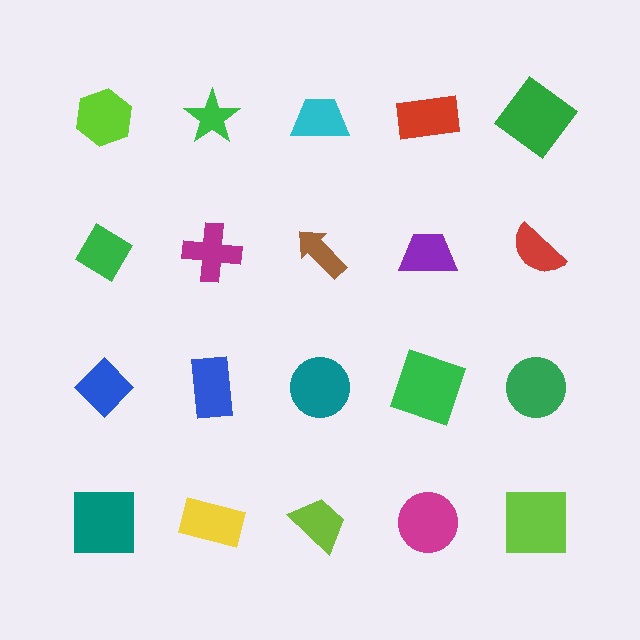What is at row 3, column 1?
A blue diamond.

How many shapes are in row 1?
5 shapes.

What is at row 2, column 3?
A brown arrow.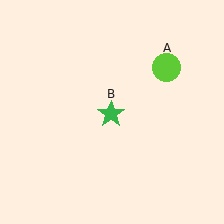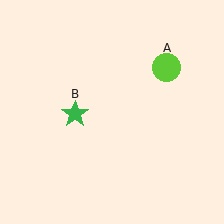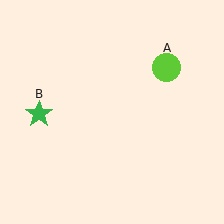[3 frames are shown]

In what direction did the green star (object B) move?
The green star (object B) moved left.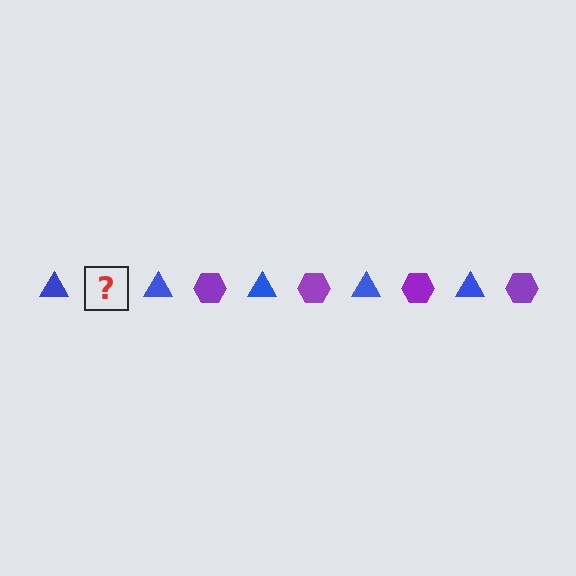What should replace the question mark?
The question mark should be replaced with a purple hexagon.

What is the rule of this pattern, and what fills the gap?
The rule is that the pattern alternates between blue triangle and purple hexagon. The gap should be filled with a purple hexagon.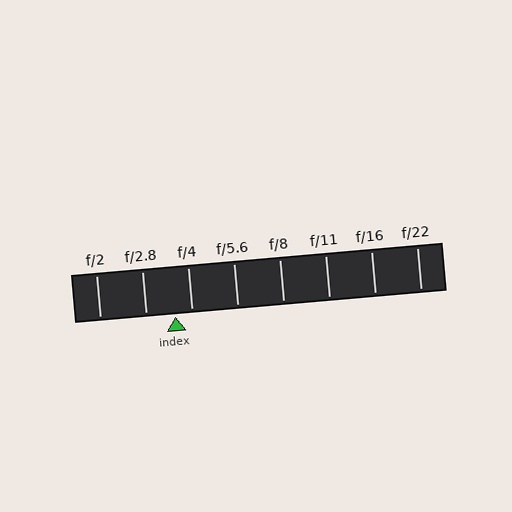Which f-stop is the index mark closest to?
The index mark is closest to f/4.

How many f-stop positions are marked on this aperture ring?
There are 8 f-stop positions marked.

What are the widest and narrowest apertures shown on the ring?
The widest aperture shown is f/2 and the narrowest is f/22.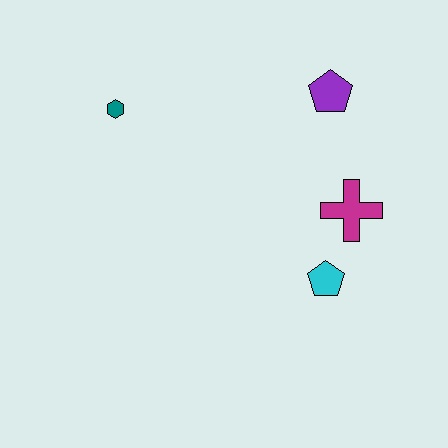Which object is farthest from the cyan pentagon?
The teal hexagon is farthest from the cyan pentagon.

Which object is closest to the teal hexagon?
The purple pentagon is closest to the teal hexagon.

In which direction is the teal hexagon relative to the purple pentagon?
The teal hexagon is to the left of the purple pentagon.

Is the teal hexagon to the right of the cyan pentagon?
No